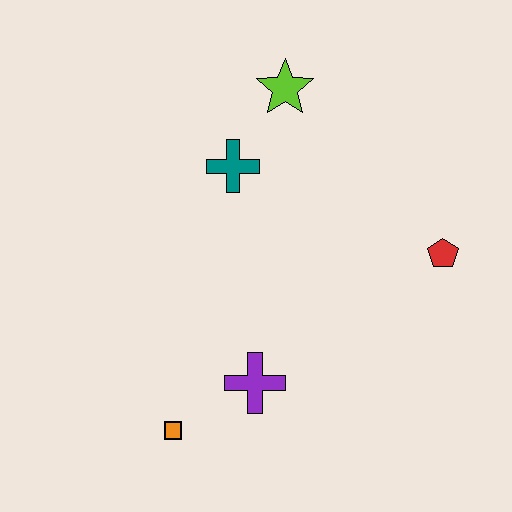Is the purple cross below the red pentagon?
Yes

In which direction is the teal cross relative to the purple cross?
The teal cross is above the purple cross.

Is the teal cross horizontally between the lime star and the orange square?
Yes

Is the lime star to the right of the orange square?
Yes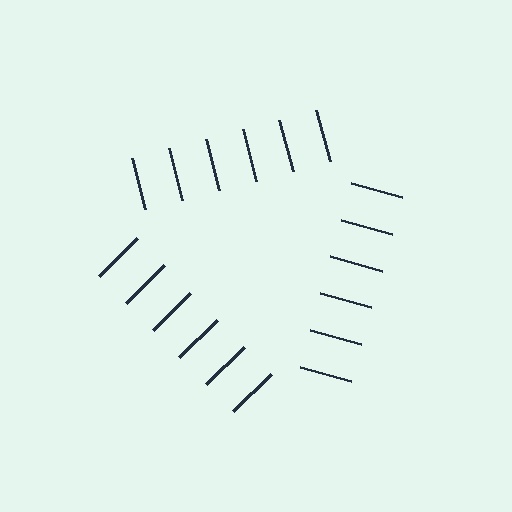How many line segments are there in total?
18 — 6 along each of the 3 edges.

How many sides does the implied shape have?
3 sides — the line-ends trace a triangle.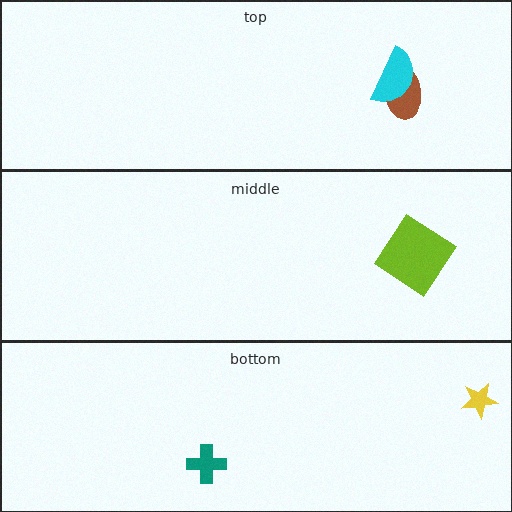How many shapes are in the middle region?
1.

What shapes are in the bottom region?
The teal cross, the yellow star.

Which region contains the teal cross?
The bottom region.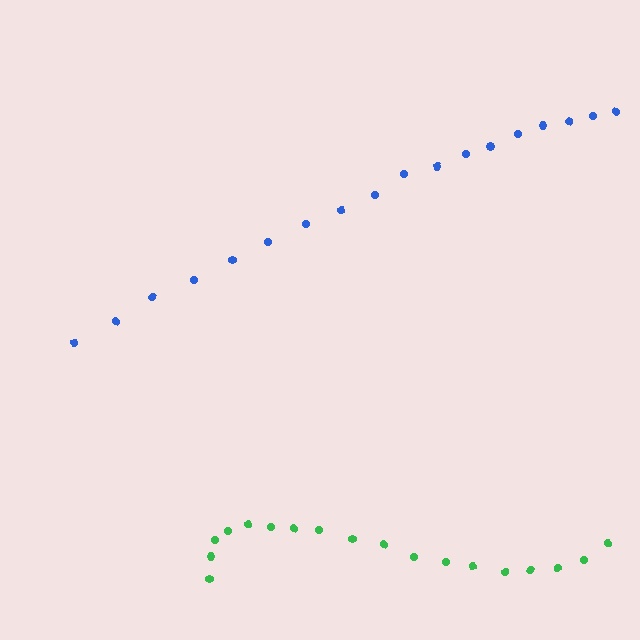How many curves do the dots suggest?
There are 2 distinct paths.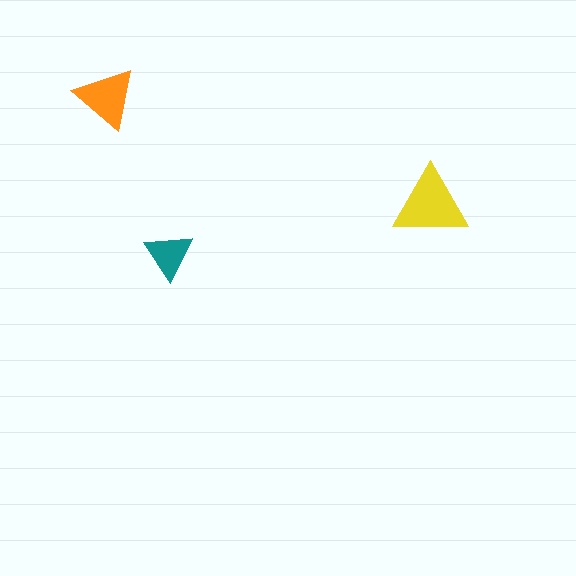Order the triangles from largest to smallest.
the yellow one, the orange one, the teal one.